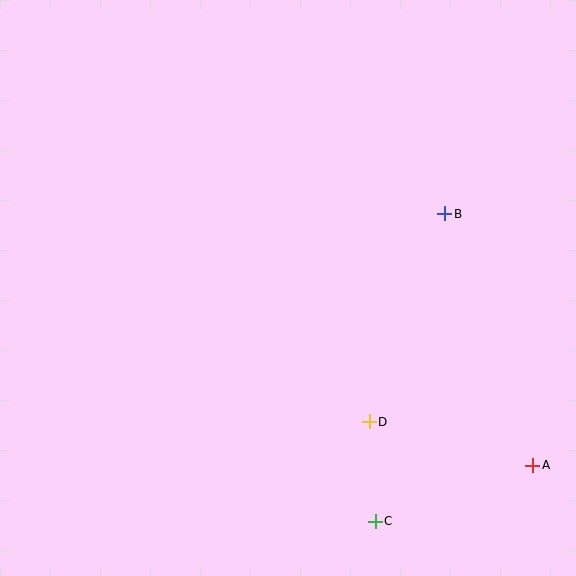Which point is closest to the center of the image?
Point D at (369, 422) is closest to the center.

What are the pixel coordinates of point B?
Point B is at (445, 214).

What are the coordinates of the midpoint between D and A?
The midpoint between D and A is at (451, 443).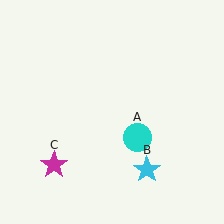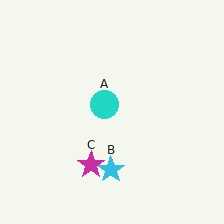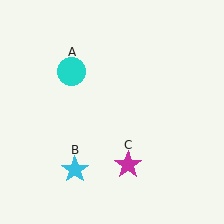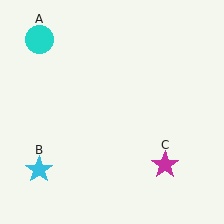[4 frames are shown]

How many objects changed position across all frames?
3 objects changed position: cyan circle (object A), cyan star (object B), magenta star (object C).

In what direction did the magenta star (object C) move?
The magenta star (object C) moved right.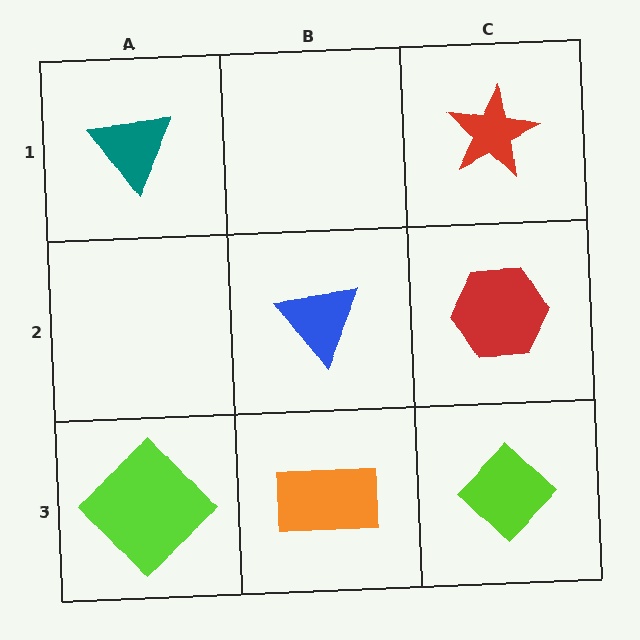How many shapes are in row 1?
2 shapes.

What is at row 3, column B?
An orange rectangle.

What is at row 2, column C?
A red hexagon.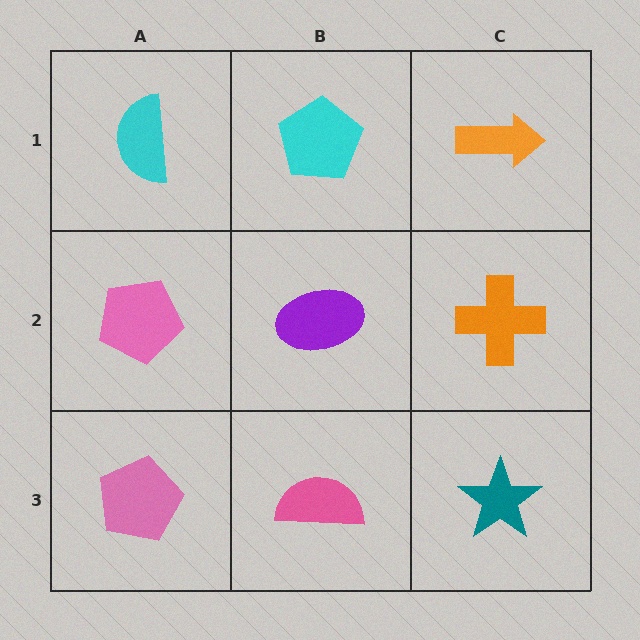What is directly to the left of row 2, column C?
A purple ellipse.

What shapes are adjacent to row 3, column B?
A purple ellipse (row 2, column B), a pink pentagon (row 3, column A), a teal star (row 3, column C).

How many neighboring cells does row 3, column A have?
2.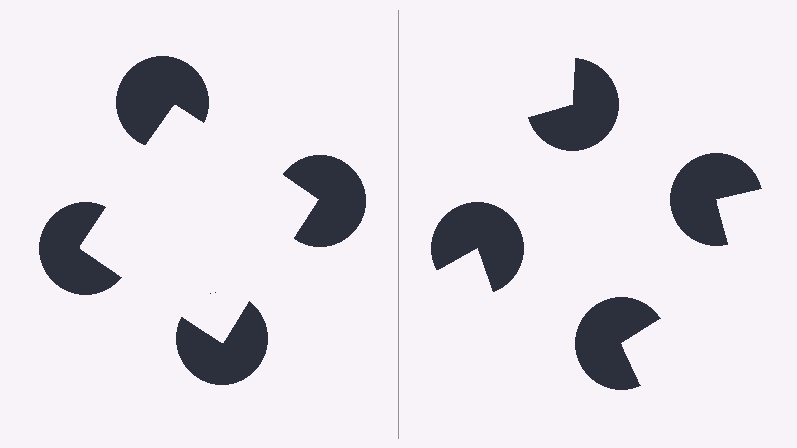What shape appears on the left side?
An illusory square.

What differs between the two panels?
The pac-man discs are positioned identically on both sides; only the wedge orientations differ. On the left they align to a square; on the right they are misaligned.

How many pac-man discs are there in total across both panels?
8 — 4 on each side.